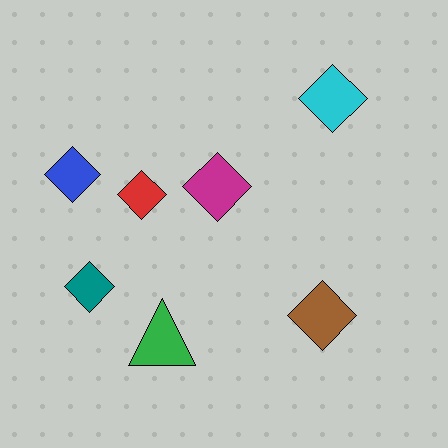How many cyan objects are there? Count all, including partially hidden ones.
There is 1 cyan object.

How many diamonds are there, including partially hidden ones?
There are 6 diamonds.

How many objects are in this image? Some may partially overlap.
There are 7 objects.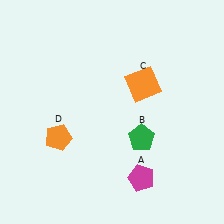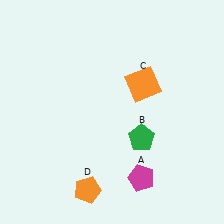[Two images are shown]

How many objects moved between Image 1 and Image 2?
1 object moved between the two images.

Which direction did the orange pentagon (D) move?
The orange pentagon (D) moved down.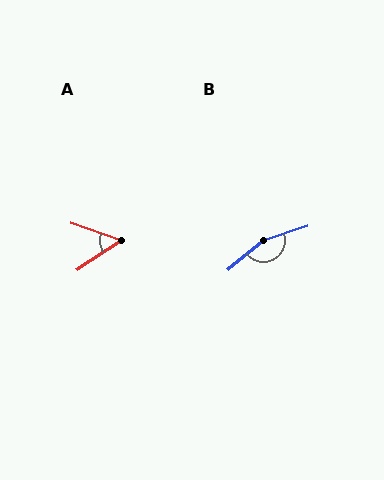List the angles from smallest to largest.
A (52°), B (159°).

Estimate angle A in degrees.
Approximately 52 degrees.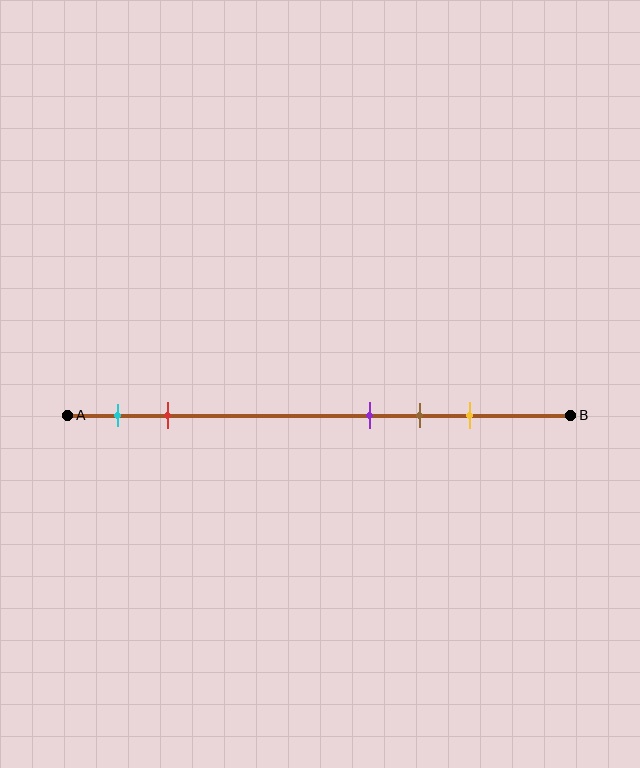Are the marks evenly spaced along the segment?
No, the marks are not evenly spaced.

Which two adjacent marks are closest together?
The purple and brown marks are the closest adjacent pair.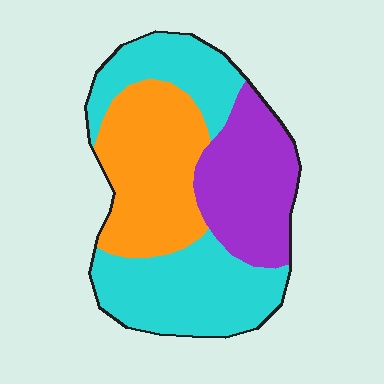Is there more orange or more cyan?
Cyan.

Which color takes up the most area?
Cyan, at roughly 45%.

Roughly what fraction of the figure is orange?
Orange covers around 30% of the figure.